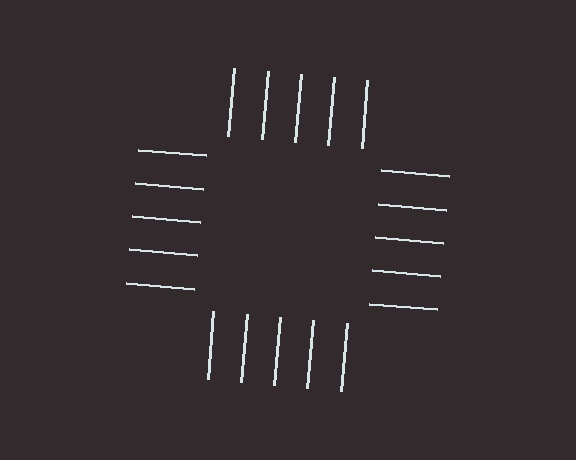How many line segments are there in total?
20 — 5 along each of the 4 edges.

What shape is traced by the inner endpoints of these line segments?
An illusory square — the line segments terminate on its edges but no continuous stroke is drawn.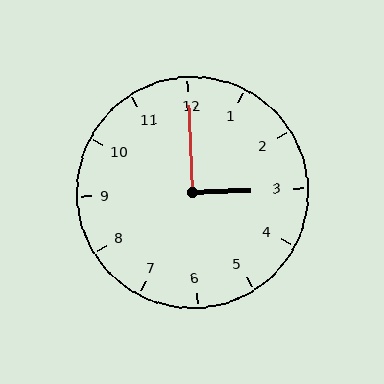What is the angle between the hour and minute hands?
Approximately 90 degrees.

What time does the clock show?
3:00.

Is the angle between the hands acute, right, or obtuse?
It is right.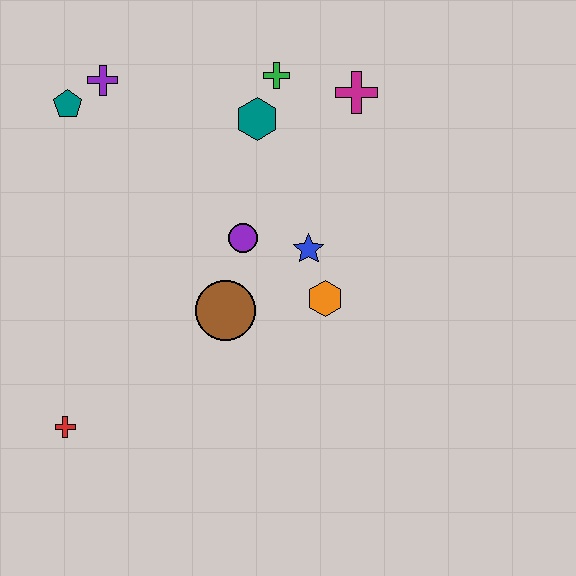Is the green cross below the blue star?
No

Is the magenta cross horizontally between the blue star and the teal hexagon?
No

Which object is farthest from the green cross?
The red cross is farthest from the green cross.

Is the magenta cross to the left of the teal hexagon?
No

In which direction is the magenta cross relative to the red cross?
The magenta cross is above the red cross.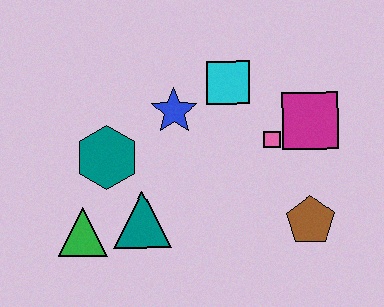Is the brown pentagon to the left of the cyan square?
No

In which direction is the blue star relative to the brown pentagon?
The blue star is to the left of the brown pentagon.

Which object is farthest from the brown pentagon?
The green triangle is farthest from the brown pentagon.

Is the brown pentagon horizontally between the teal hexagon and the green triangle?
No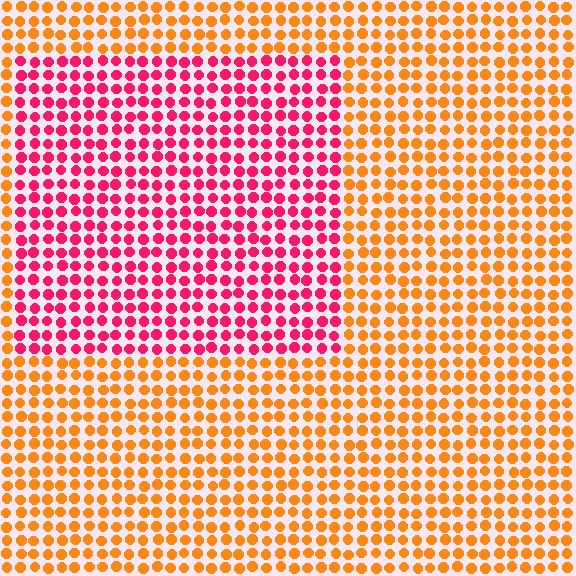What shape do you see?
I see a rectangle.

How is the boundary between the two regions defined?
The boundary is defined purely by a slight shift in hue (about 52 degrees). Spacing, size, and orientation are identical on both sides.